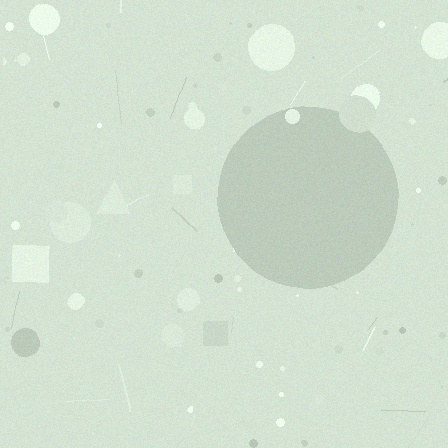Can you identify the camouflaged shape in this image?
The camouflaged shape is a circle.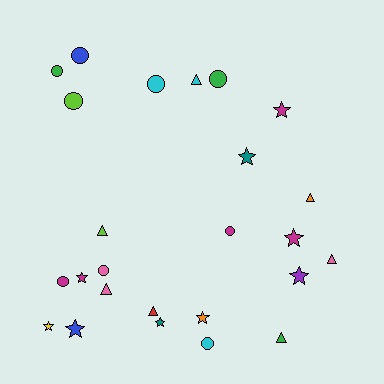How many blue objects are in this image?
There are 2 blue objects.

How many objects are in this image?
There are 25 objects.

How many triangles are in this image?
There are 7 triangles.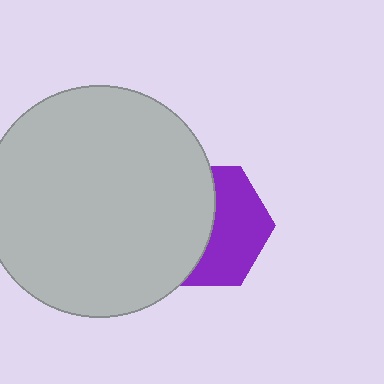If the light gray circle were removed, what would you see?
You would see the complete purple hexagon.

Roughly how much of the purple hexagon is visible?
About half of it is visible (roughly 49%).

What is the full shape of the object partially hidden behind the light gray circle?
The partially hidden object is a purple hexagon.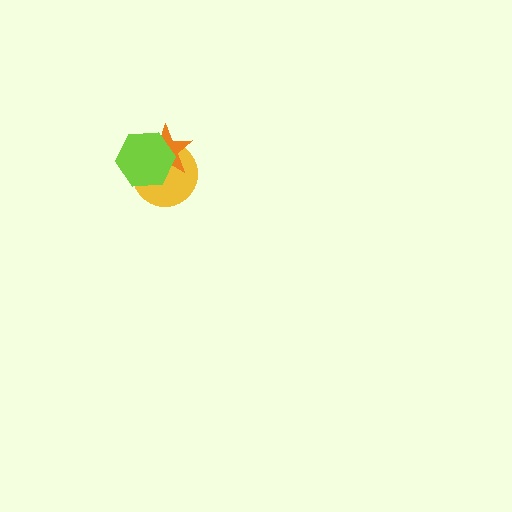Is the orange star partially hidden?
Yes, it is partially covered by another shape.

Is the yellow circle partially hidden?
Yes, it is partially covered by another shape.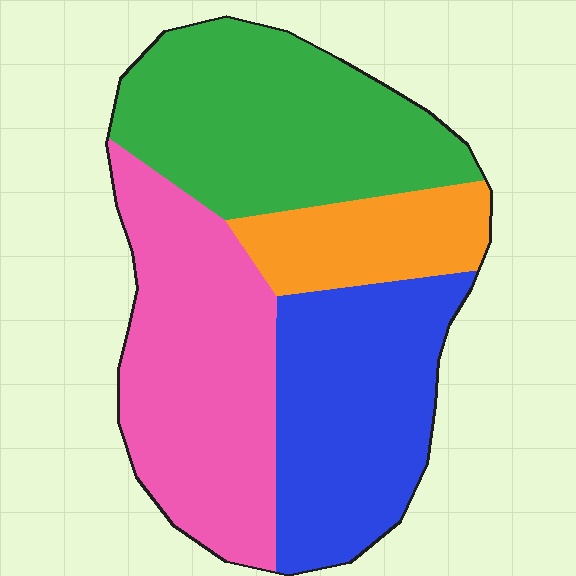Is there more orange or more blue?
Blue.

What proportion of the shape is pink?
Pink covers roughly 30% of the shape.